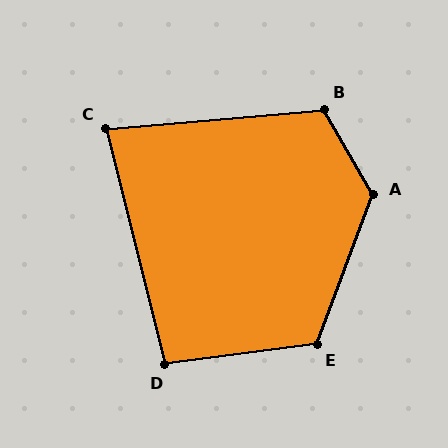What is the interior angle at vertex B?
Approximately 115 degrees (obtuse).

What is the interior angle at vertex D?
Approximately 97 degrees (obtuse).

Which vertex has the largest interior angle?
A, at approximately 130 degrees.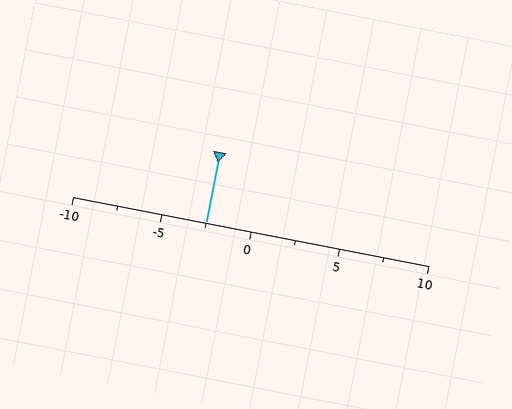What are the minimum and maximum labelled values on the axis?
The axis runs from -10 to 10.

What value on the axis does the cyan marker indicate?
The marker indicates approximately -2.5.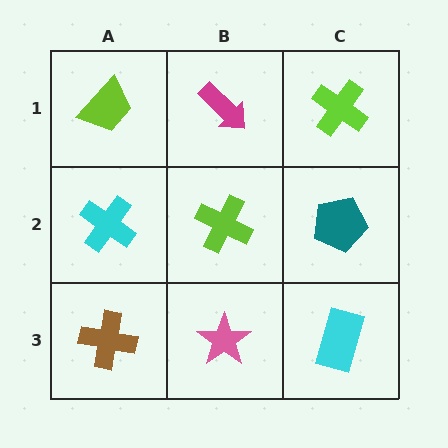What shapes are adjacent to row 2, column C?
A lime cross (row 1, column C), a cyan rectangle (row 3, column C), a lime cross (row 2, column B).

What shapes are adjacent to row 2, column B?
A magenta arrow (row 1, column B), a pink star (row 3, column B), a cyan cross (row 2, column A), a teal pentagon (row 2, column C).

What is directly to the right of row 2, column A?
A lime cross.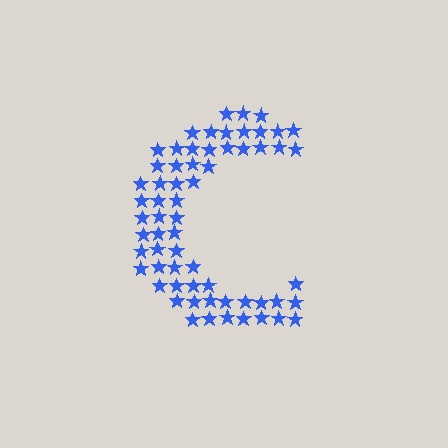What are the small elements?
The small elements are stars.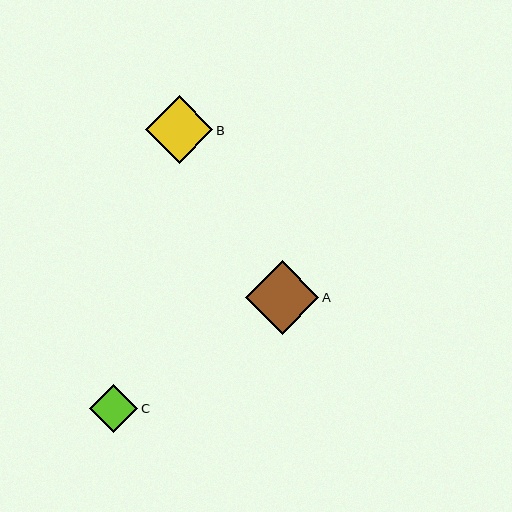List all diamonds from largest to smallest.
From largest to smallest: A, B, C.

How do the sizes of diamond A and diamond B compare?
Diamond A and diamond B are approximately the same size.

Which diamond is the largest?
Diamond A is the largest with a size of approximately 73 pixels.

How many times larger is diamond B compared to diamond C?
Diamond B is approximately 1.4 times the size of diamond C.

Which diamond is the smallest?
Diamond C is the smallest with a size of approximately 48 pixels.